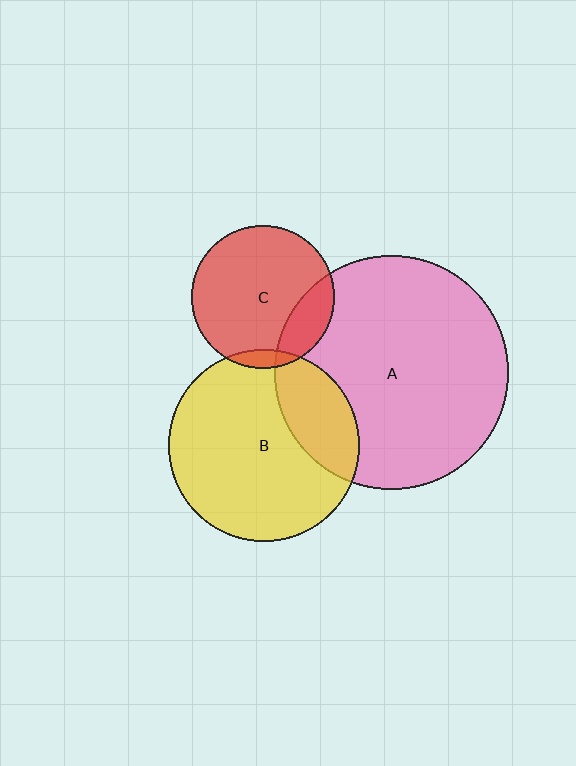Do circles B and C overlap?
Yes.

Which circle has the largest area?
Circle A (pink).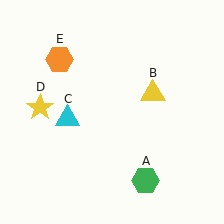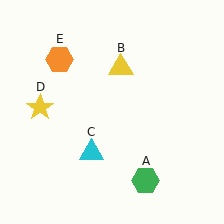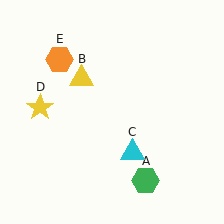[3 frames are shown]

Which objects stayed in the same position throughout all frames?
Green hexagon (object A) and yellow star (object D) and orange hexagon (object E) remained stationary.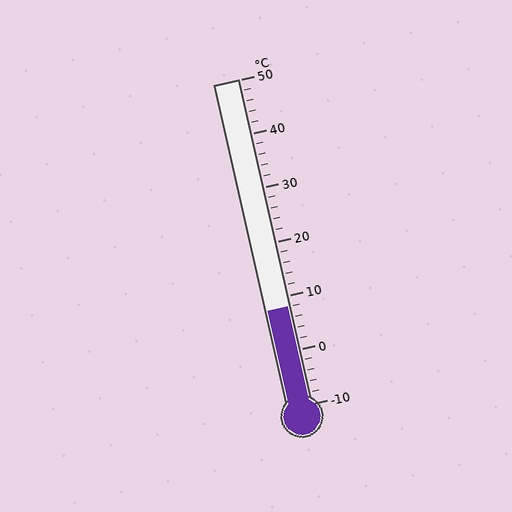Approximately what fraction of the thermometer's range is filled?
The thermometer is filled to approximately 30% of its range.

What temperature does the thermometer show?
The thermometer shows approximately 8°C.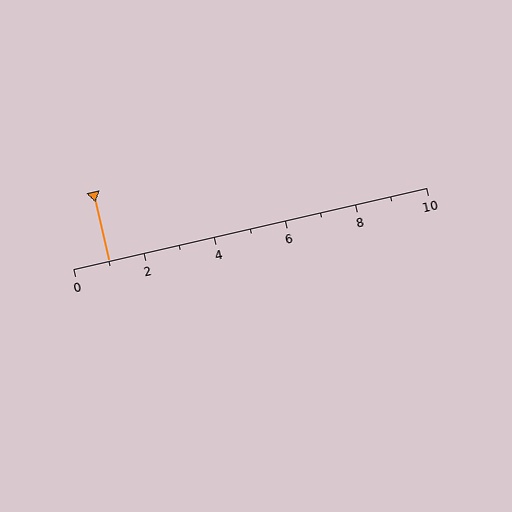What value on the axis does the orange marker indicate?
The marker indicates approximately 1.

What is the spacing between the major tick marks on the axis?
The major ticks are spaced 2 apart.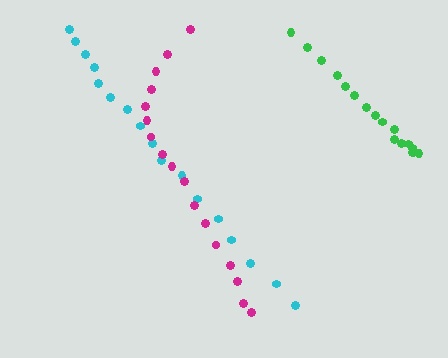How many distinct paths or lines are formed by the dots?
There are 3 distinct paths.